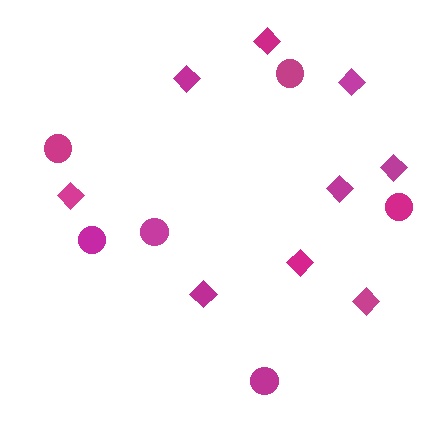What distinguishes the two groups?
There are 2 groups: one group of diamonds (9) and one group of circles (6).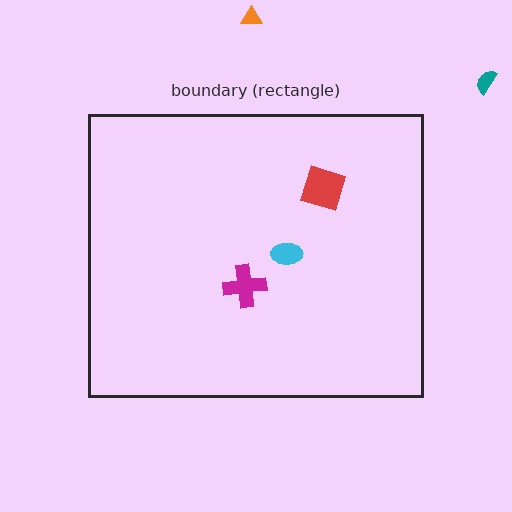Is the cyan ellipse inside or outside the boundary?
Inside.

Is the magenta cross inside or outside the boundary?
Inside.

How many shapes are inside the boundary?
3 inside, 2 outside.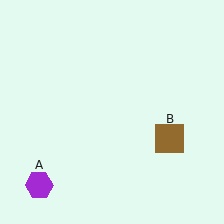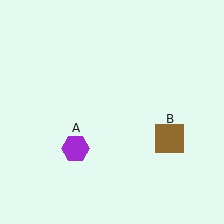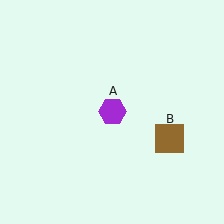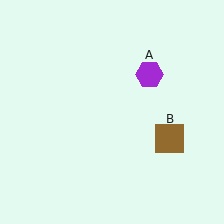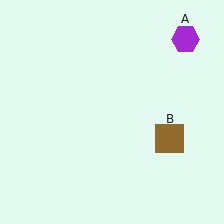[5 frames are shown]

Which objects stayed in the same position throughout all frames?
Brown square (object B) remained stationary.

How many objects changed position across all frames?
1 object changed position: purple hexagon (object A).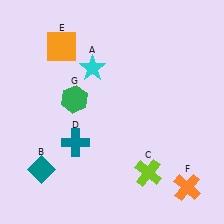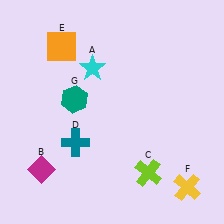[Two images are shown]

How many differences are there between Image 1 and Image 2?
There are 3 differences between the two images.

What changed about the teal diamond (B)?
In Image 1, B is teal. In Image 2, it changed to magenta.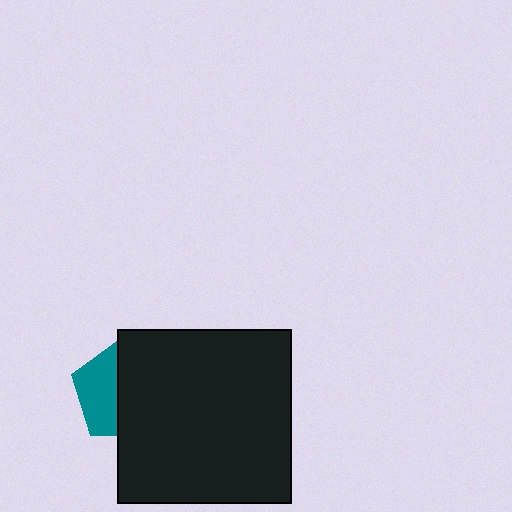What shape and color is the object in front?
The object in front is a black square.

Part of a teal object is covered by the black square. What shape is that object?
It is a pentagon.